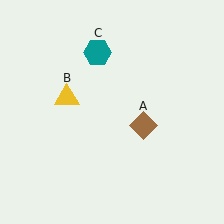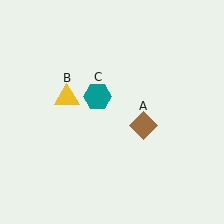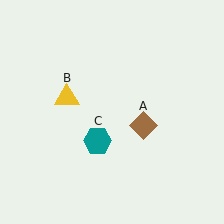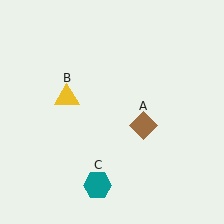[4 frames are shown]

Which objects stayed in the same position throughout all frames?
Brown diamond (object A) and yellow triangle (object B) remained stationary.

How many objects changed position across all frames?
1 object changed position: teal hexagon (object C).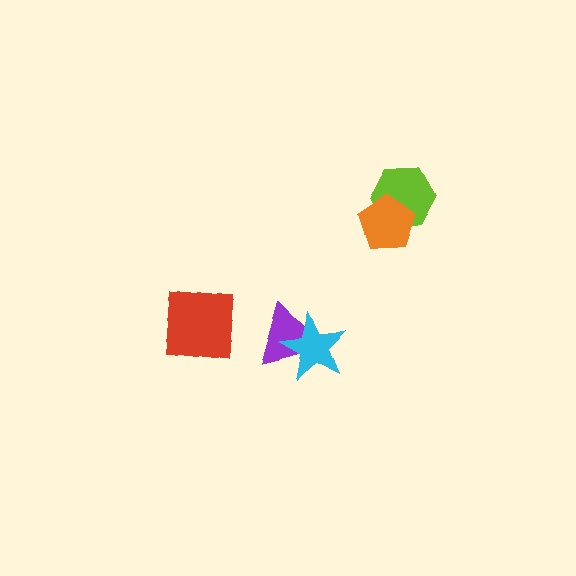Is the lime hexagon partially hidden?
Yes, it is partially covered by another shape.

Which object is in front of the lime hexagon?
The orange pentagon is in front of the lime hexagon.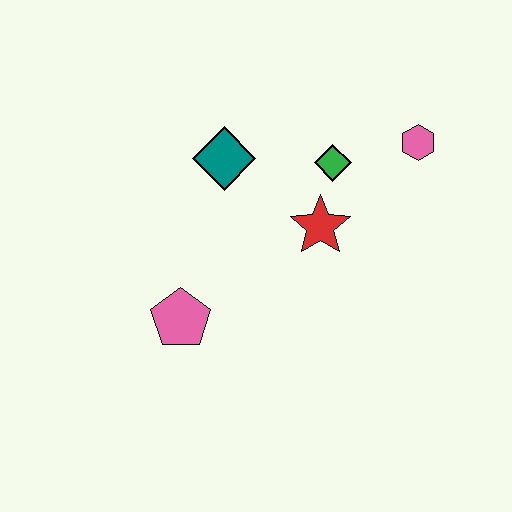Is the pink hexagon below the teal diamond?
No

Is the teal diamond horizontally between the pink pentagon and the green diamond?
Yes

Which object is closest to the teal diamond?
The green diamond is closest to the teal diamond.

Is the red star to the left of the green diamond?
Yes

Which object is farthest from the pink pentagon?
The pink hexagon is farthest from the pink pentagon.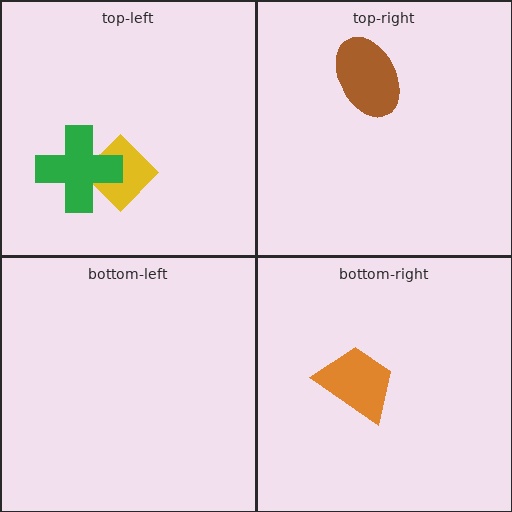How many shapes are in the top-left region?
2.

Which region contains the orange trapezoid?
The bottom-right region.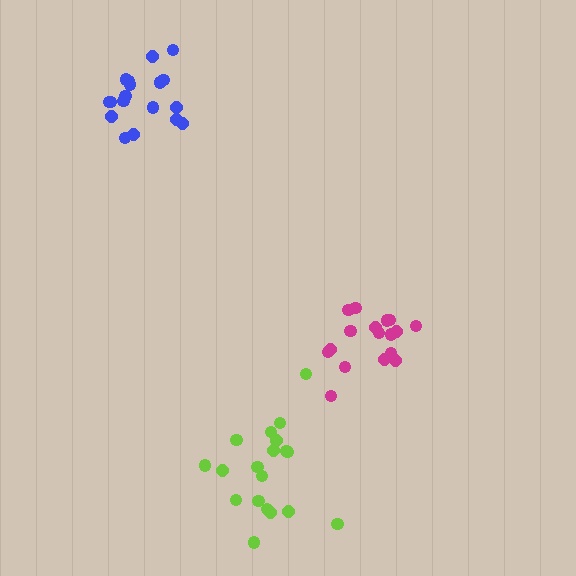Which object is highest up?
The blue cluster is topmost.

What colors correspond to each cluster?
The clusters are colored: magenta, lime, blue.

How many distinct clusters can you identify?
There are 3 distinct clusters.